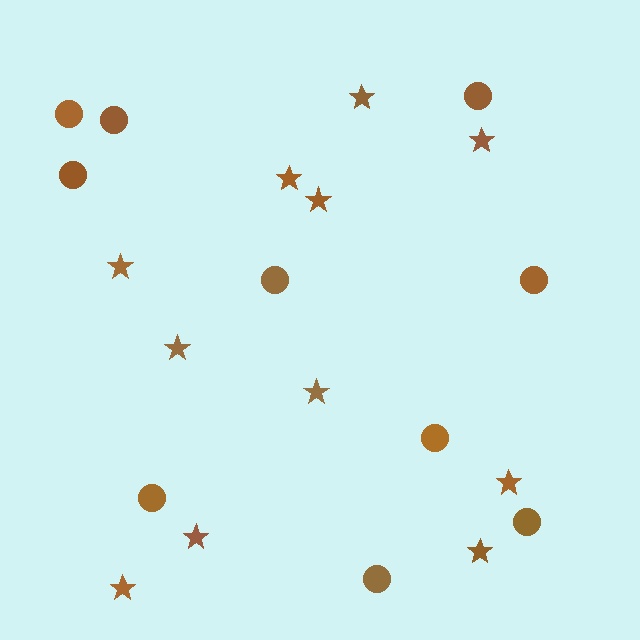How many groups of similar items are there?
There are 2 groups: one group of stars (11) and one group of circles (10).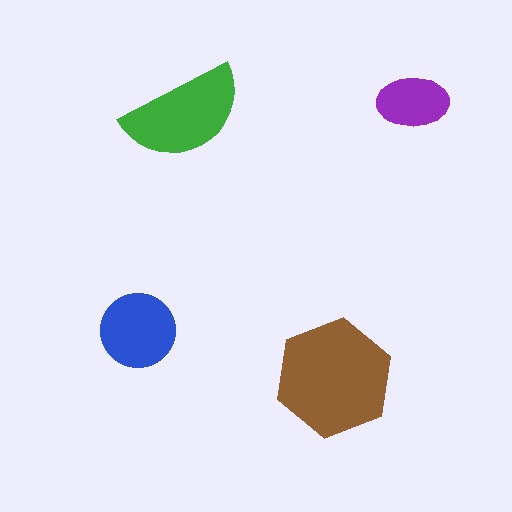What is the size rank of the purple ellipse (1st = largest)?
4th.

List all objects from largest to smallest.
The brown hexagon, the green semicircle, the blue circle, the purple ellipse.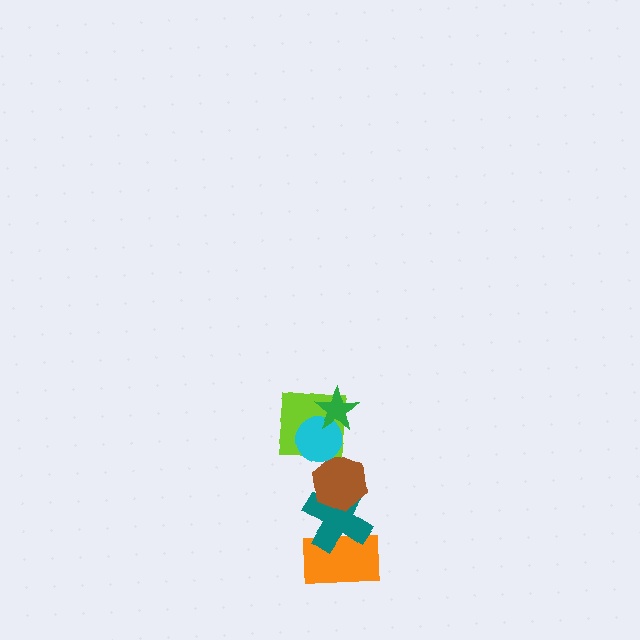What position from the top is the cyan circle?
The cyan circle is 2nd from the top.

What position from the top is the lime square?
The lime square is 3rd from the top.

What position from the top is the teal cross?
The teal cross is 5th from the top.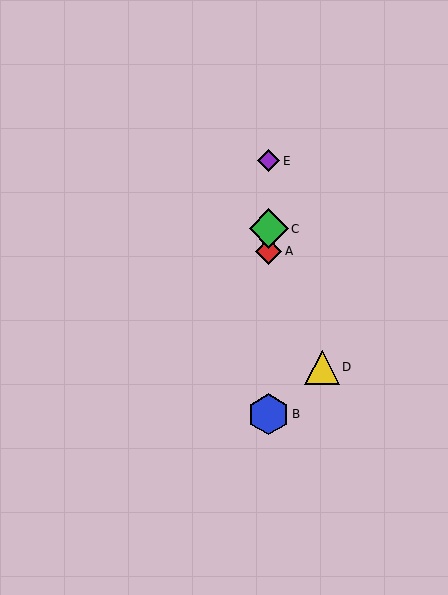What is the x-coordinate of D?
Object D is at x≈322.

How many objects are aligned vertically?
4 objects (A, B, C, E) are aligned vertically.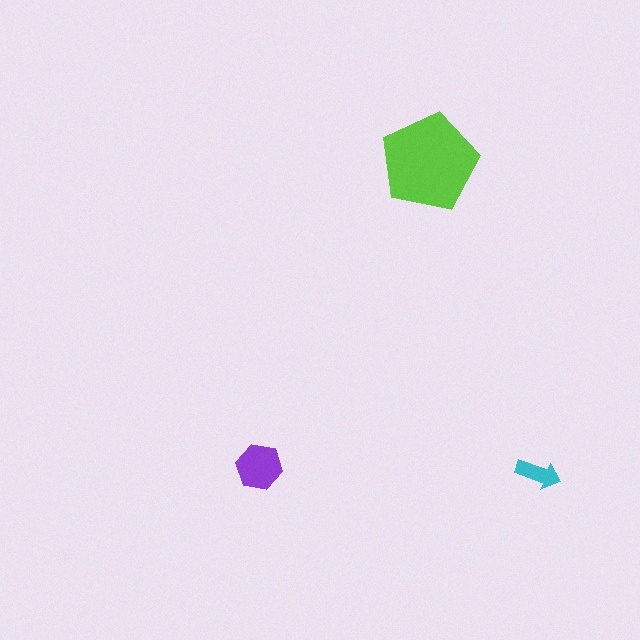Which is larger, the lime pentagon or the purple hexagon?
The lime pentagon.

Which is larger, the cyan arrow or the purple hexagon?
The purple hexagon.